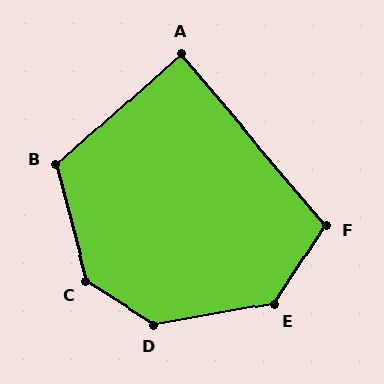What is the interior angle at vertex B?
Approximately 117 degrees (obtuse).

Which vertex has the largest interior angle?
C, at approximately 137 degrees.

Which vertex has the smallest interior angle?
A, at approximately 89 degrees.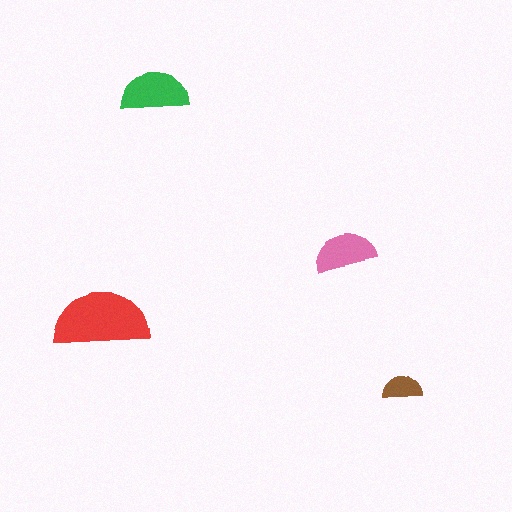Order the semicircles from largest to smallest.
the red one, the green one, the pink one, the brown one.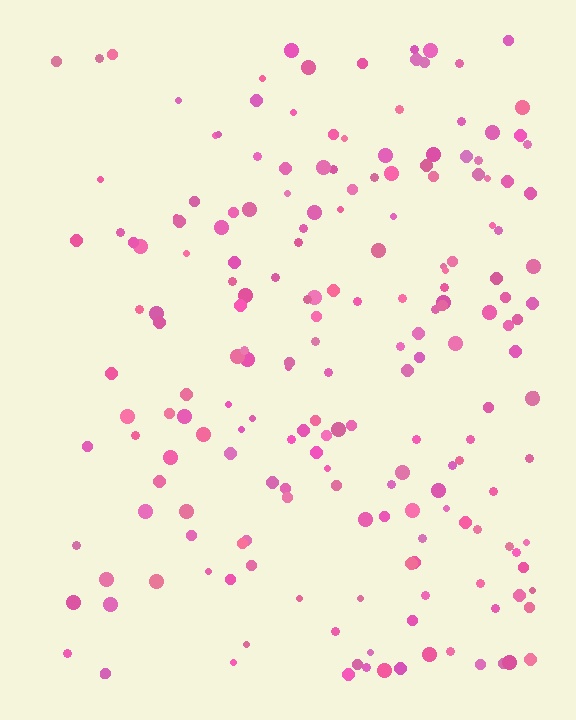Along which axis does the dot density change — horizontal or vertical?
Horizontal.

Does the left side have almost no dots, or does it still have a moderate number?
Still a moderate number, just noticeably fewer than the right.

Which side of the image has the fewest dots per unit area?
The left.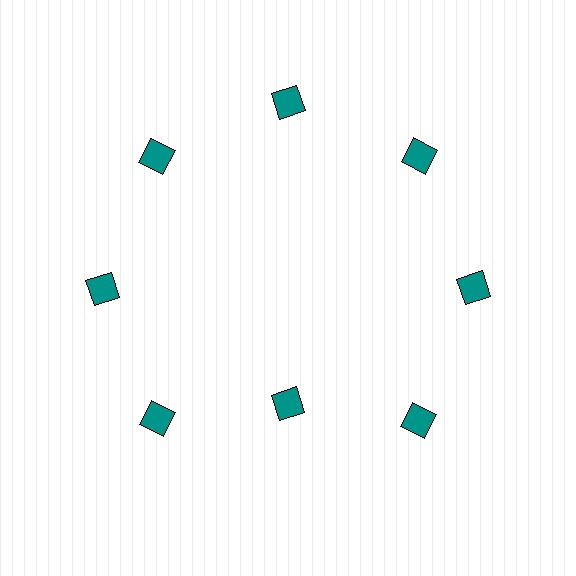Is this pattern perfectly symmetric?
No. The 8 teal diamonds are arranged in a ring, but one element near the 6 o'clock position is pulled inward toward the center, breaking the 8-fold rotational symmetry.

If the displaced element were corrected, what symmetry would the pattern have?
It would have 8-fold rotational symmetry — the pattern would map onto itself every 45 degrees.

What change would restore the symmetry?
The symmetry would be restored by moving it outward, back onto the ring so that all 8 diamonds sit at equal angles and equal distance from the center.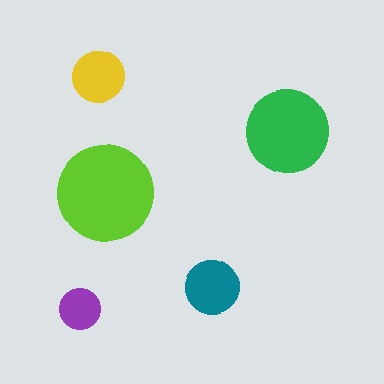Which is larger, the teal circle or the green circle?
The green one.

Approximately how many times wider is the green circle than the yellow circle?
About 1.5 times wider.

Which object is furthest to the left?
The purple circle is leftmost.